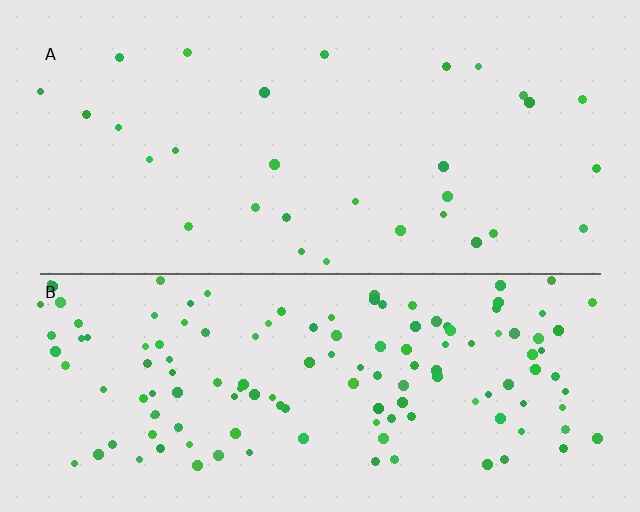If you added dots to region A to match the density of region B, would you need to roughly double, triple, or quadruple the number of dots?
Approximately quadruple.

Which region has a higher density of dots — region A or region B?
B (the bottom).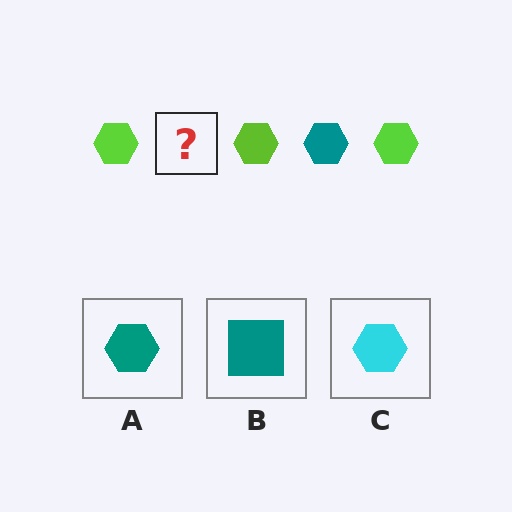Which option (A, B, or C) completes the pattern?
A.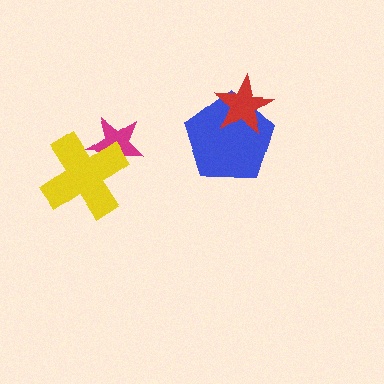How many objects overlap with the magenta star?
1 object overlaps with the magenta star.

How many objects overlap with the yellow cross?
1 object overlaps with the yellow cross.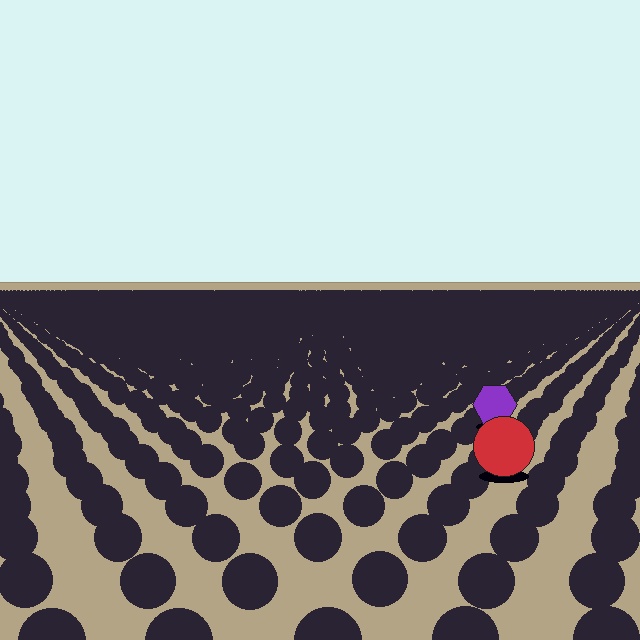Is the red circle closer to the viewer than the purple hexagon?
Yes. The red circle is closer — you can tell from the texture gradient: the ground texture is coarser near it.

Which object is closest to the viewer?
The red circle is closest. The texture marks near it are larger and more spread out.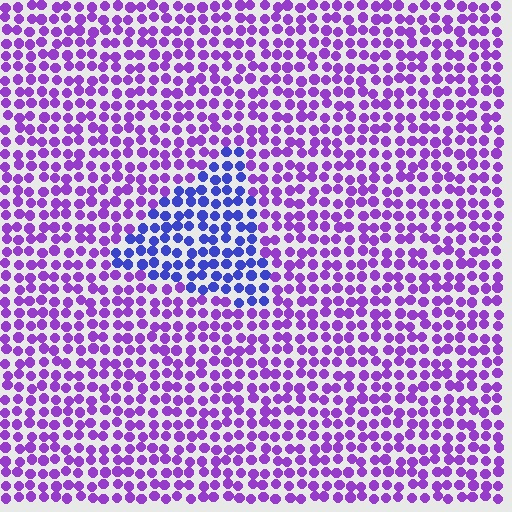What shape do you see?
I see a triangle.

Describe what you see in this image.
The image is filled with small purple elements in a uniform arrangement. A triangle-shaped region is visible where the elements are tinted to a slightly different hue, forming a subtle color boundary.